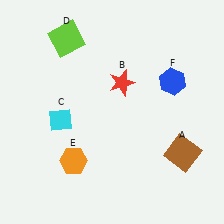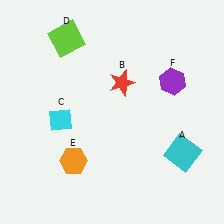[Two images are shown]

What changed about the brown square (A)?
In Image 1, A is brown. In Image 2, it changed to cyan.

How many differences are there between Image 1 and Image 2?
There are 2 differences between the two images.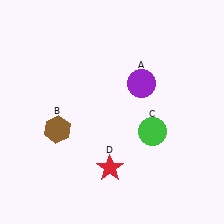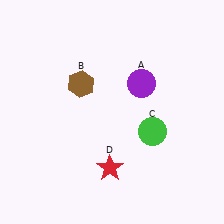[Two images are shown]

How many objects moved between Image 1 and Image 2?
1 object moved between the two images.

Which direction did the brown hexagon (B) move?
The brown hexagon (B) moved up.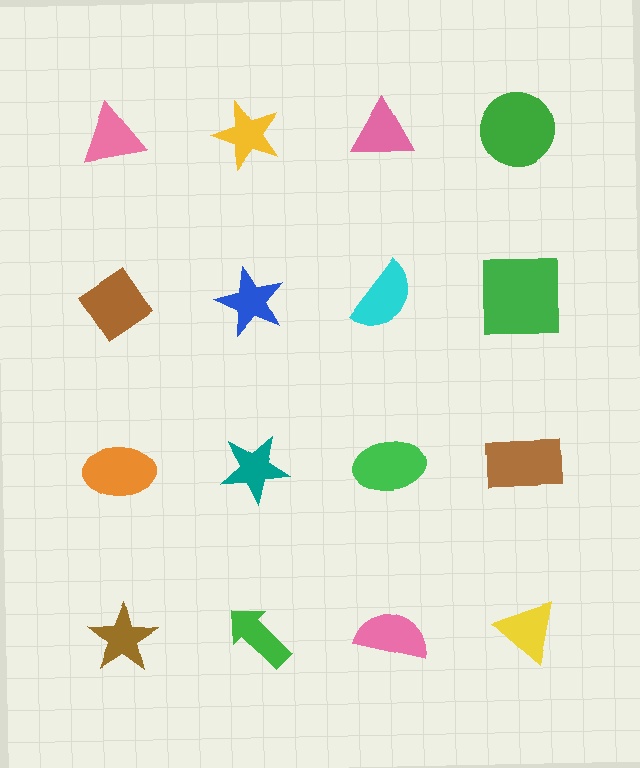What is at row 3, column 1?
An orange ellipse.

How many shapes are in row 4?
4 shapes.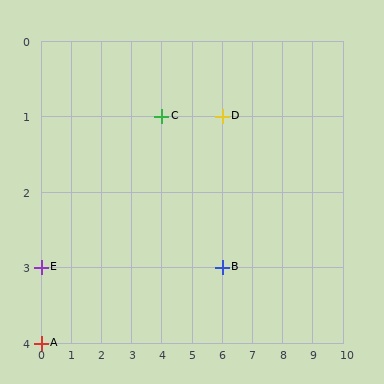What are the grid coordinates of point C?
Point C is at grid coordinates (4, 1).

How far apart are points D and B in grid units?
Points D and B are 2 rows apart.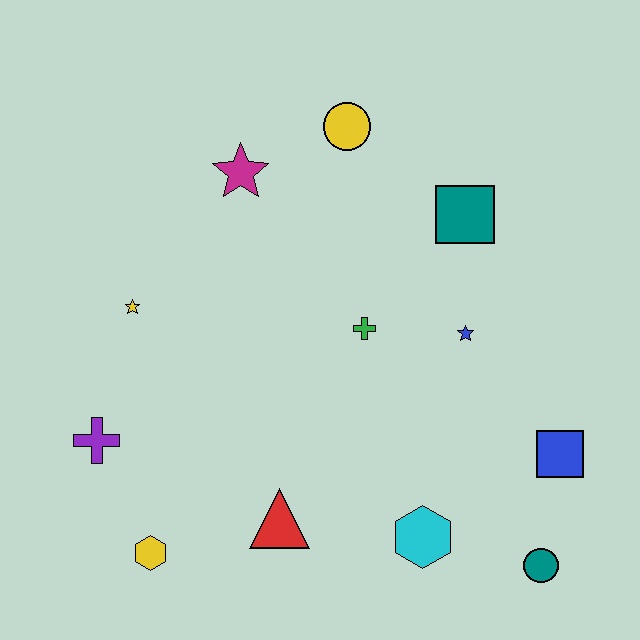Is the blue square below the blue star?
Yes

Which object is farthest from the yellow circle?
The teal circle is farthest from the yellow circle.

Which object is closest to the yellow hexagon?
The purple cross is closest to the yellow hexagon.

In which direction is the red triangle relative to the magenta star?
The red triangle is below the magenta star.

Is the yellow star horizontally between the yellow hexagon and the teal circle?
No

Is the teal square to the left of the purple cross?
No